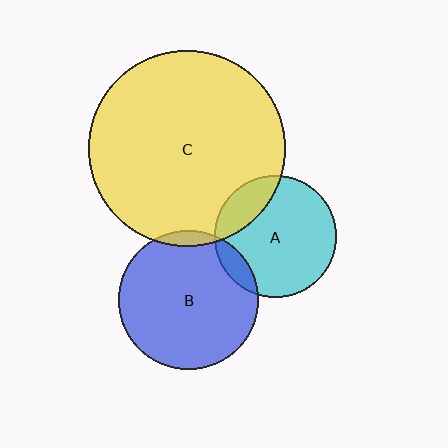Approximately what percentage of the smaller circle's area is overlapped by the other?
Approximately 5%.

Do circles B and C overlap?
Yes.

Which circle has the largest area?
Circle C (yellow).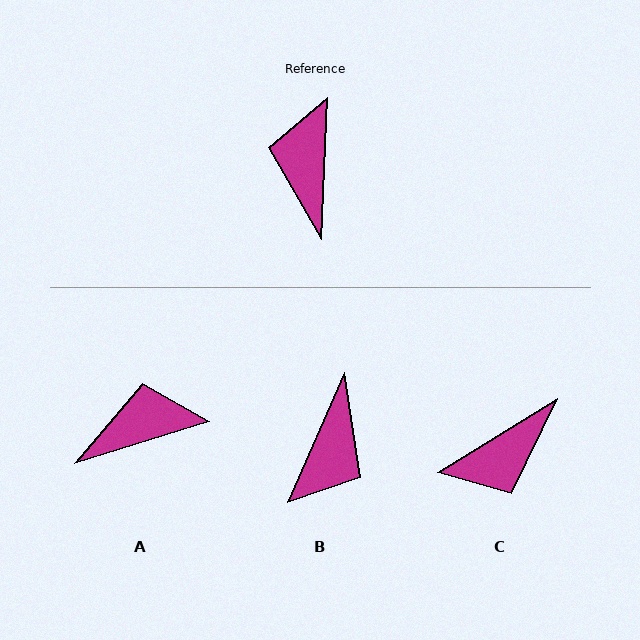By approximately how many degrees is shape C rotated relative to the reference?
Approximately 124 degrees counter-clockwise.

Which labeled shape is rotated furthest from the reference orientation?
B, about 159 degrees away.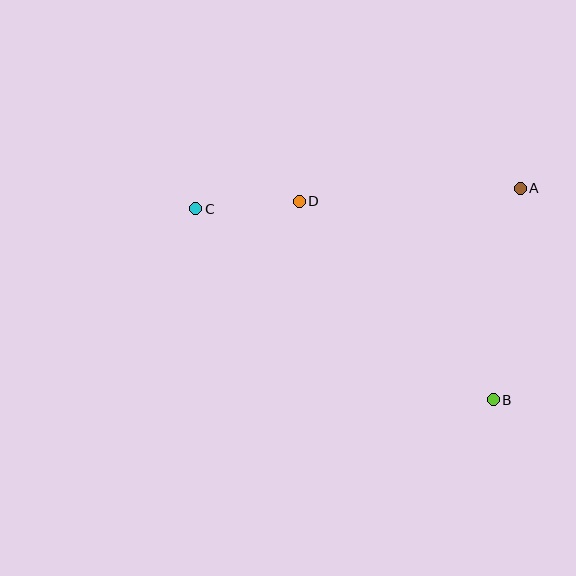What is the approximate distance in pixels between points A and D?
The distance between A and D is approximately 221 pixels.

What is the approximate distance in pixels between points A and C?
The distance between A and C is approximately 325 pixels.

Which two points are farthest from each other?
Points B and C are farthest from each other.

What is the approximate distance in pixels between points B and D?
The distance between B and D is approximately 277 pixels.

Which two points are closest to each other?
Points C and D are closest to each other.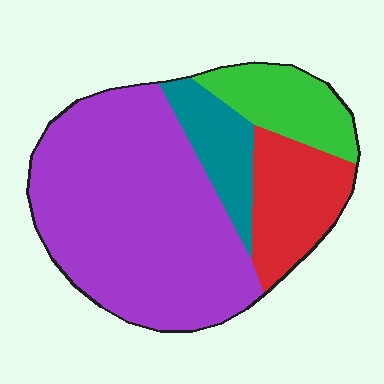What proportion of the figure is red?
Red covers around 15% of the figure.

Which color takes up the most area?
Purple, at roughly 60%.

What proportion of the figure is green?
Green covers 13% of the figure.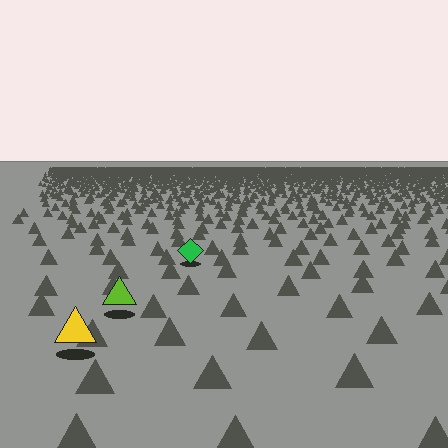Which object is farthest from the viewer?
The green diamond is farthest from the viewer. It appears smaller and the ground texture around it is denser.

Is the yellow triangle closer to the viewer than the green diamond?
Yes. The yellow triangle is closer — you can tell from the texture gradient: the ground texture is coarser near it.